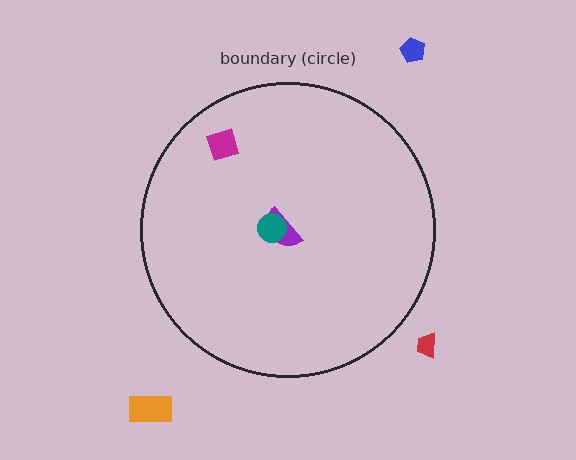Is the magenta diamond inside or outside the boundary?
Inside.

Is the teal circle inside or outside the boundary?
Inside.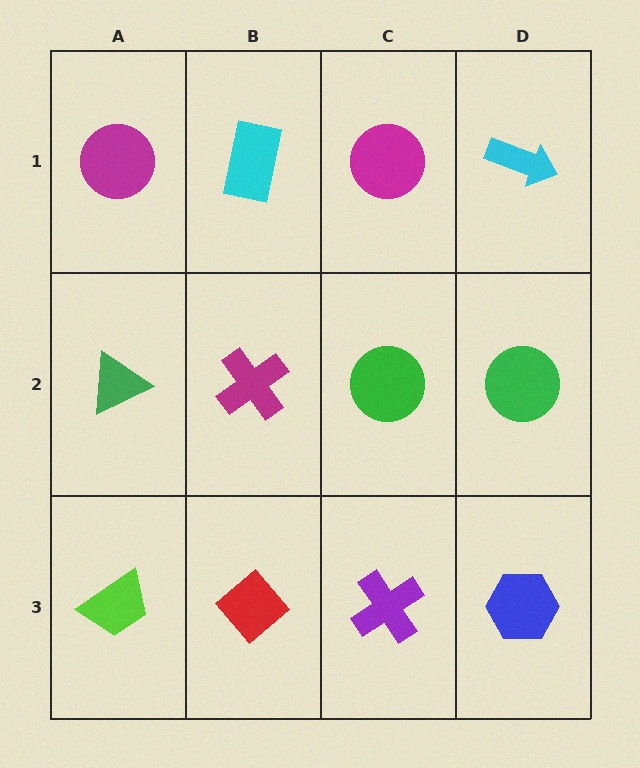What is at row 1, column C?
A magenta circle.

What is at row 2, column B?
A magenta cross.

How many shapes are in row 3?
4 shapes.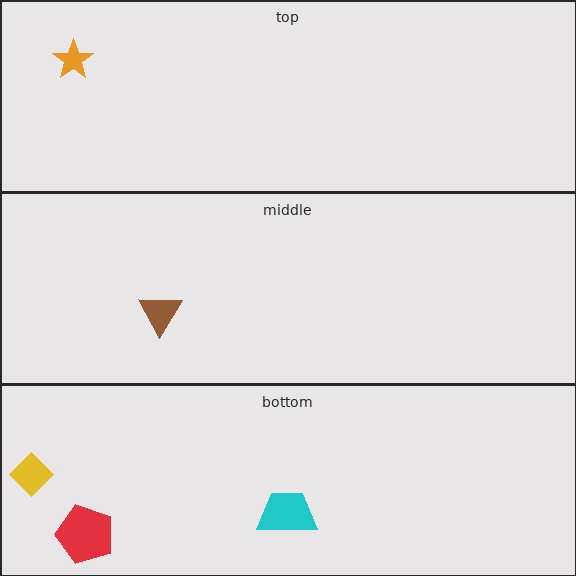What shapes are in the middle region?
The brown triangle.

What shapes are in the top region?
The orange star.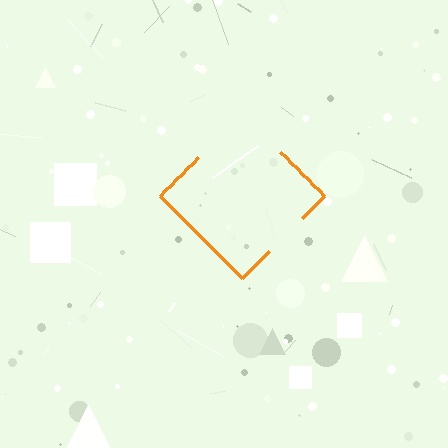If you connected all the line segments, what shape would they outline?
They would outline a diamond.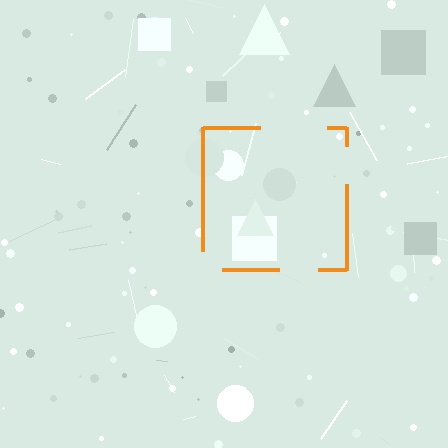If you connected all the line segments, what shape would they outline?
They would outline a square.